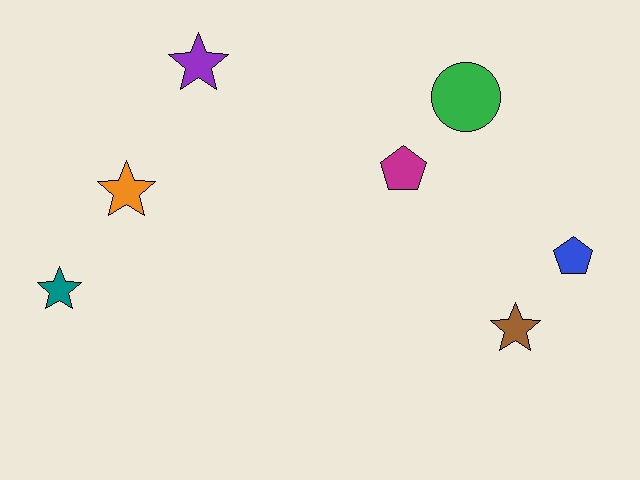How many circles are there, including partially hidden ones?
There is 1 circle.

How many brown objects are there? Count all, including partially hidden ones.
There is 1 brown object.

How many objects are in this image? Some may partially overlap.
There are 7 objects.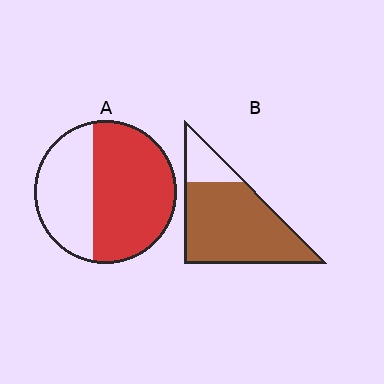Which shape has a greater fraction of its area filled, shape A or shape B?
Shape B.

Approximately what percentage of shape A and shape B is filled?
A is approximately 60% and B is approximately 80%.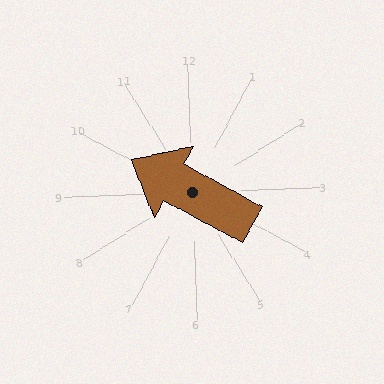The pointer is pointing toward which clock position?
Roughly 10 o'clock.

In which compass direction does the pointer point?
Northwest.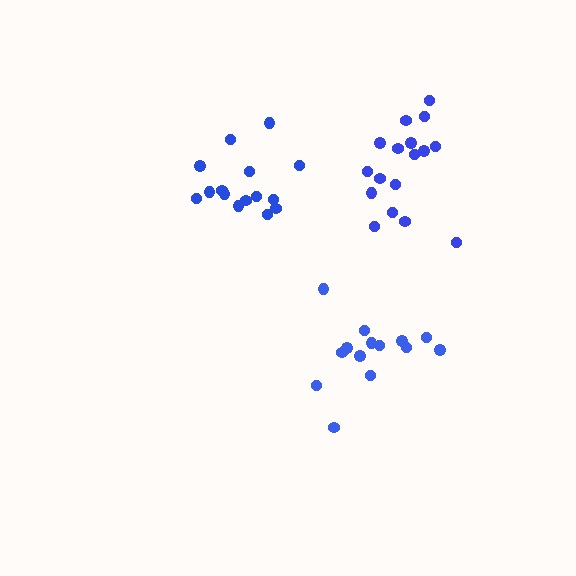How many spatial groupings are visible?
There are 3 spatial groupings.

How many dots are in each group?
Group 1: 14 dots, Group 2: 17 dots, Group 3: 15 dots (46 total).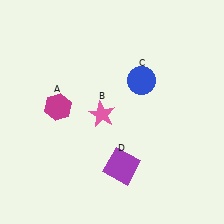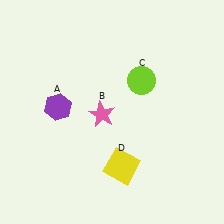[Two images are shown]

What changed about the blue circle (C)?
In Image 1, C is blue. In Image 2, it changed to lime.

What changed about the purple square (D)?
In Image 1, D is purple. In Image 2, it changed to yellow.